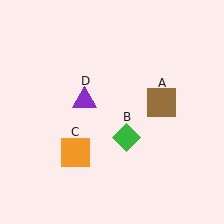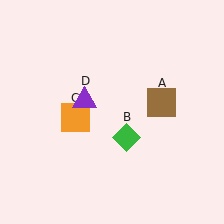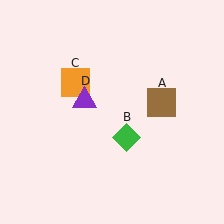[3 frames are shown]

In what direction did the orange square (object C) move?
The orange square (object C) moved up.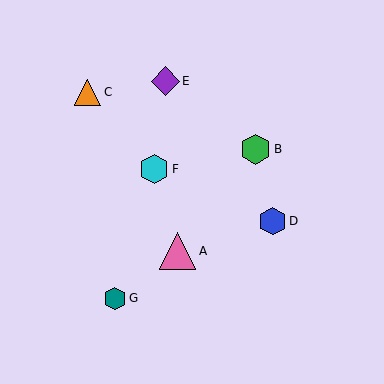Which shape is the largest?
The pink triangle (labeled A) is the largest.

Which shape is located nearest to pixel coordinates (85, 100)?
The orange triangle (labeled C) at (88, 92) is nearest to that location.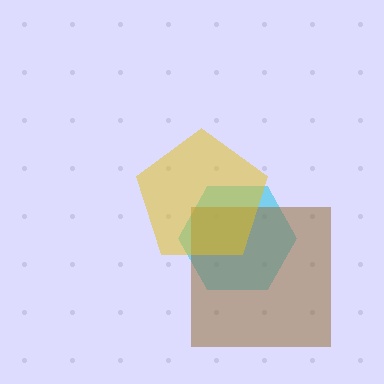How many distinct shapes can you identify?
There are 3 distinct shapes: a cyan hexagon, a brown square, a yellow pentagon.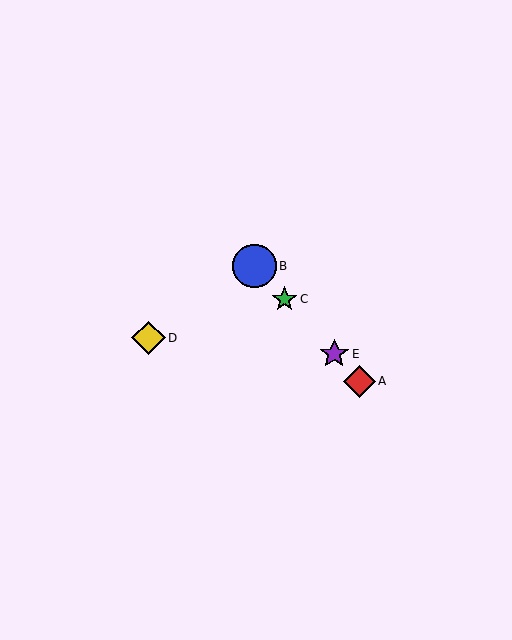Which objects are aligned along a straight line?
Objects A, B, C, E are aligned along a straight line.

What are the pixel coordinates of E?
Object E is at (334, 354).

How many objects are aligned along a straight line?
4 objects (A, B, C, E) are aligned along a straight line.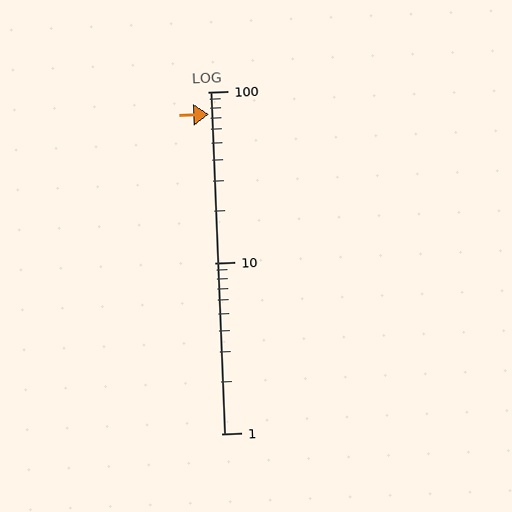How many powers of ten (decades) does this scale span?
The scale spans 2 decades, from 1 to 100.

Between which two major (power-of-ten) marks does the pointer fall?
The pointer is between 10 and 100.